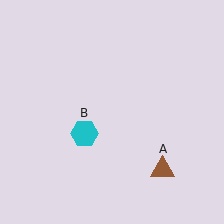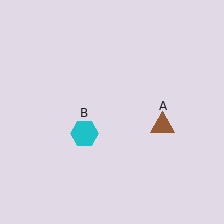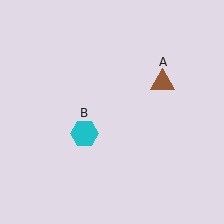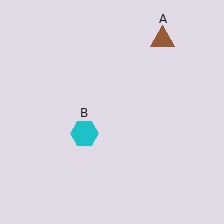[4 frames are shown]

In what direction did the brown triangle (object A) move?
The brown triangle (object A) moved up.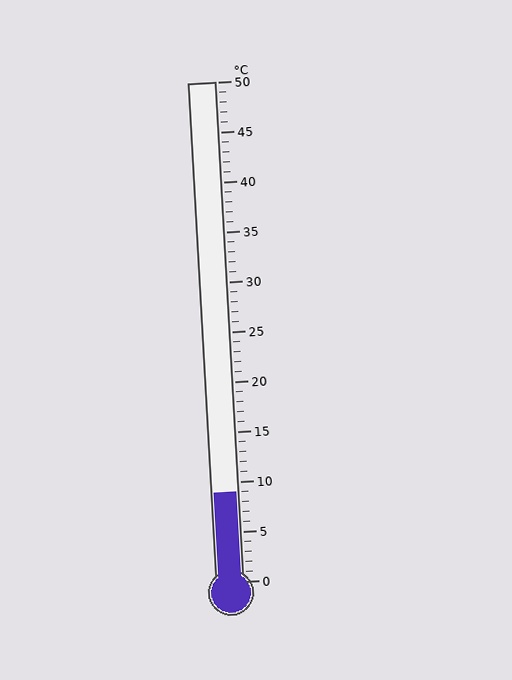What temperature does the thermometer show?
The thermometer shows approximately 9°C.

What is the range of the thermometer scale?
The thermometer scale ranges from 0°C to 50°C.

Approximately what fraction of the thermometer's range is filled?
The thermometer is filled to approximately 20% of its range.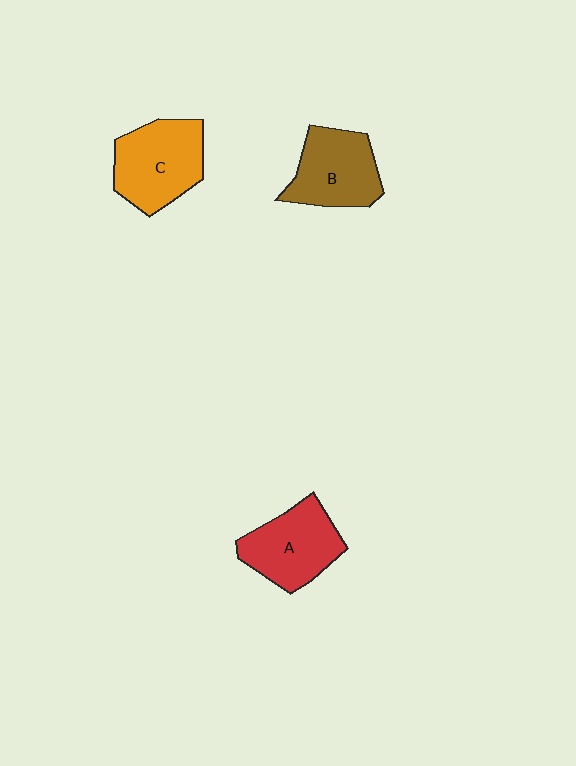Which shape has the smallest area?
Shape B (brown).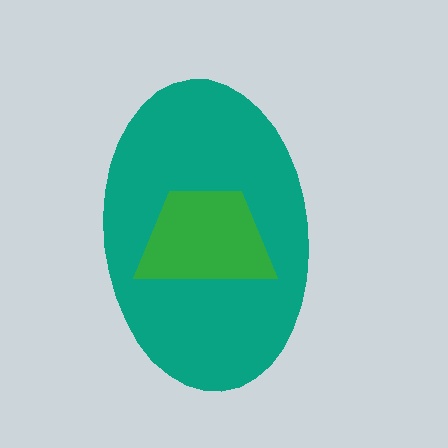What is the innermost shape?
The green trapezoid.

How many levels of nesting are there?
2.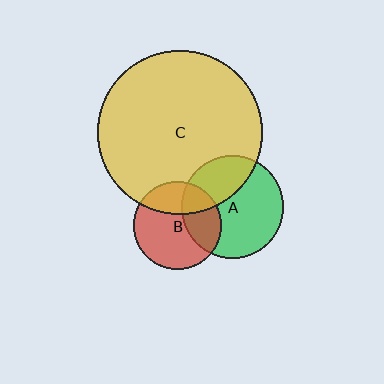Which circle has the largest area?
Circle C (yellow).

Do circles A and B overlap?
Yes.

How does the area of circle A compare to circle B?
Approximately 1.4 times.